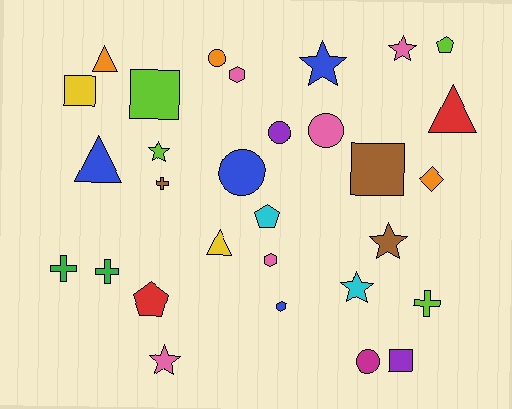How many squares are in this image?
There are 4 squares.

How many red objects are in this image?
There are 2 red objects.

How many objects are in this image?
There are 30 objects.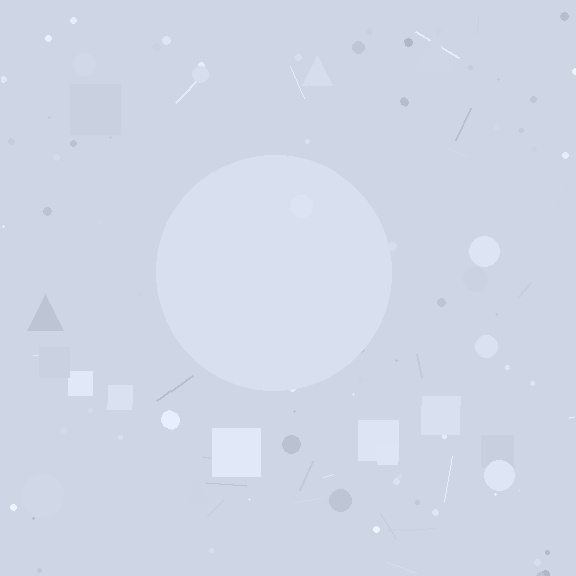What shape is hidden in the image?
A circle is hidden in the image.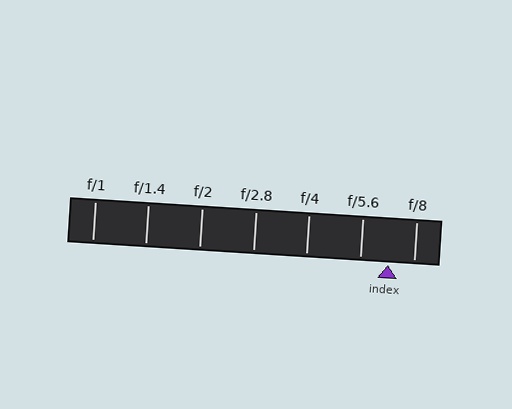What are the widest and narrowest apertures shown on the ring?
The widest aperture shown is f/1 and the narrowest is f/8.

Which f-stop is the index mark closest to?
The index mark is closest to f/8.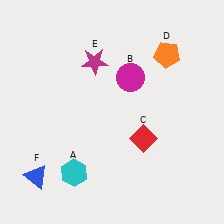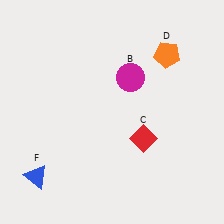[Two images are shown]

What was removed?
The cyan hexagon (A), the magenta star (E) were removed in Image 2.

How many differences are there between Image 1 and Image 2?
There are 2 differences between the two images.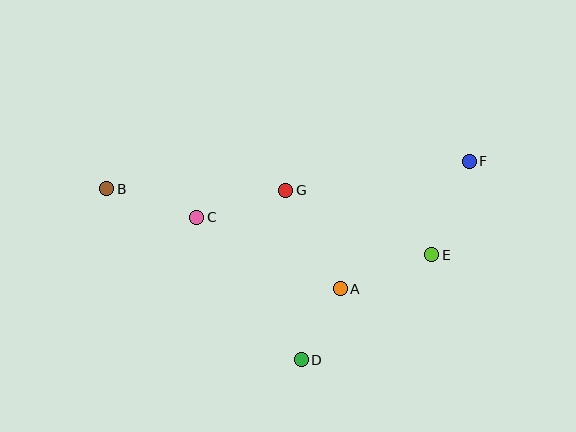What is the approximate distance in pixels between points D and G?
The distance between D and G is approximately 170 pixels.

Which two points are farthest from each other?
Points B and F are farthest from each other.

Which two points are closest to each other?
Points A and D are closest to each other.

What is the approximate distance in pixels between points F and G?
The distance between F and G is approximately 186 pixels.